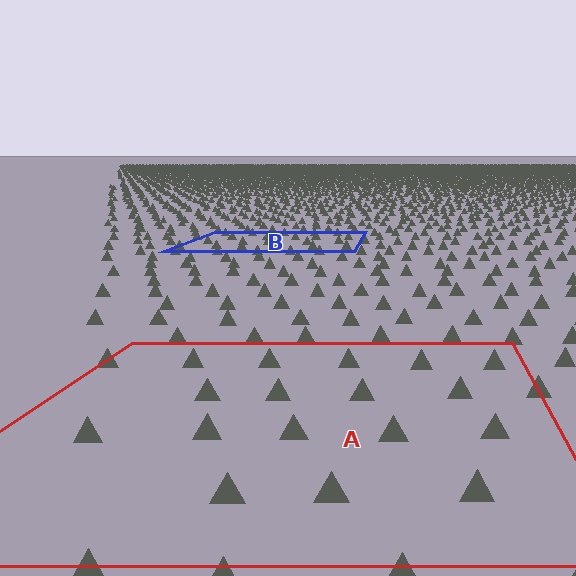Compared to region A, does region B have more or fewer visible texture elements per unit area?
Region B has more texture elements per unit area — they are packed more densely because it is farther away.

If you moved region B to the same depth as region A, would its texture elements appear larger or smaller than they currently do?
They would appear larger. At a closer depth, the same texture elements are projected at a bigger on-screen size.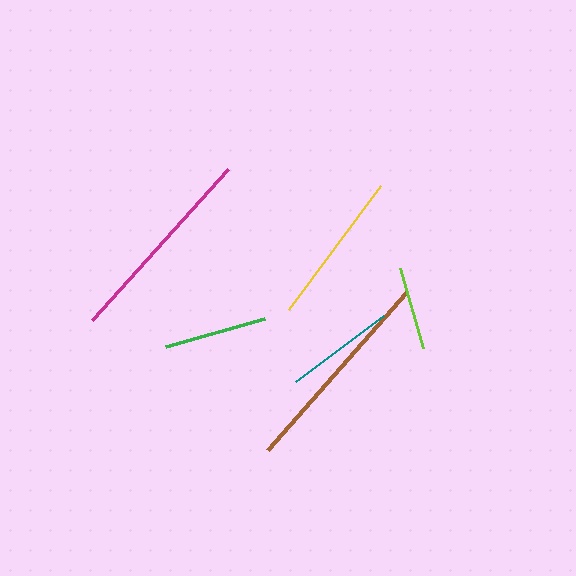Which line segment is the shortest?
The lime line is the shortest at approximately 83 pixels.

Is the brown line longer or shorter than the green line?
The brown line is longer than the green line.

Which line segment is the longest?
The brown line is the longest at approximately 211 pixels.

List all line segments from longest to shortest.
From longest to shortest: brown, magenta, yellow, teal, green, lime.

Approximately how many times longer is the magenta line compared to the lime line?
The magenta line is approximately 2.4 times the length of the lime line.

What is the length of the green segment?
The green segment is approximately 103 pixels long.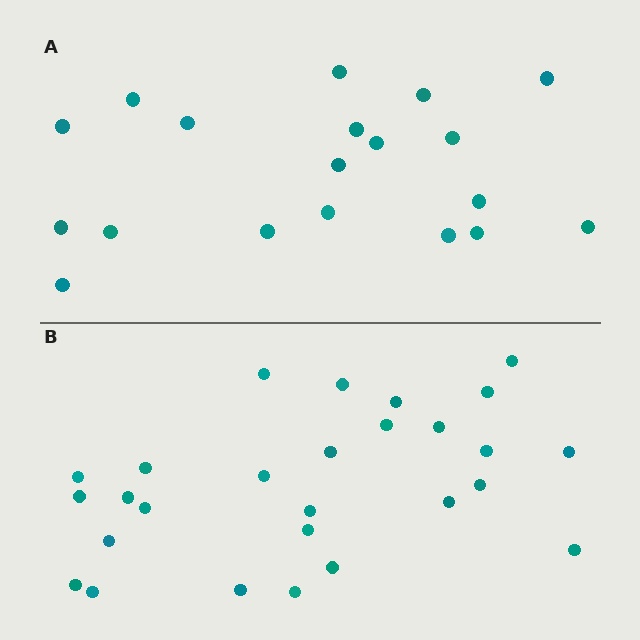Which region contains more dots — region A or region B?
Region B (the bottom region) has more dots.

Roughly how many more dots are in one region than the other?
Region B has roughly 8 or so more dots than region A.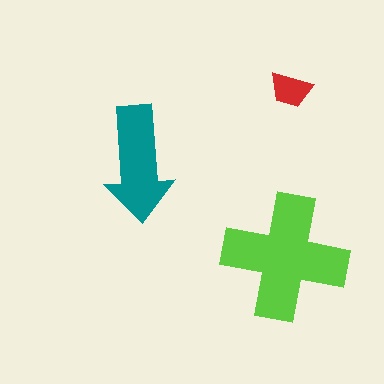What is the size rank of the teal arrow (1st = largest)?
2nd.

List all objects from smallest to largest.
The red trapezoid, the teal arrow, the lime cross.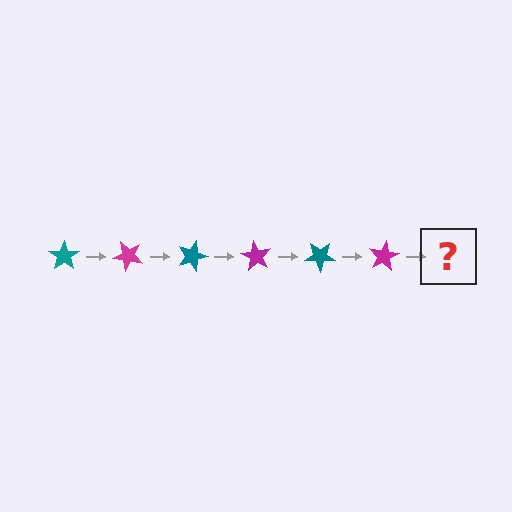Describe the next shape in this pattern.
It should be a teal star, rotated 270 degrees from the start.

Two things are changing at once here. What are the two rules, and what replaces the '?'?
The two rules are that it rotates 45 degrees each step and the color cycles through teal and magenta. The '?' should be a teal star, rotated 270 degrees from the start.